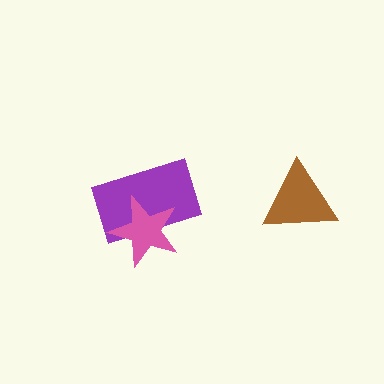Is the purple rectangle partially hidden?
Yes, it is partially covered by another shape.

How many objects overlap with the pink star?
1 object overlaps with the pink star.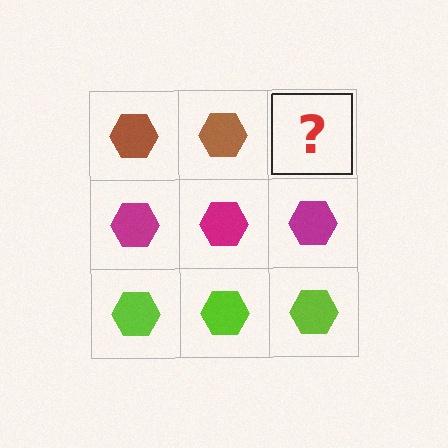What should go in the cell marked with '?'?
The missing cell should contain a brown hexagon.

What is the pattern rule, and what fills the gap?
The rule is that each row has a consistent color. The gap should be filled with a brown hexagon.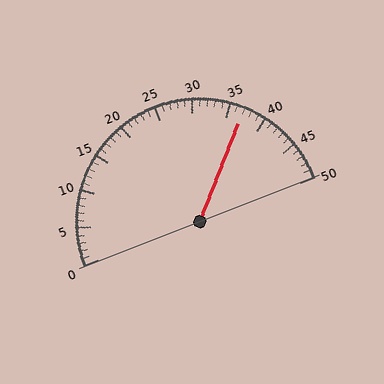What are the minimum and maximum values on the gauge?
The gauge ranges from 0 to 50.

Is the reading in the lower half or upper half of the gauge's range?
The reading is in the upper half of the range (0 to 50).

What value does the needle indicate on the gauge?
The needle indicates approximately 37.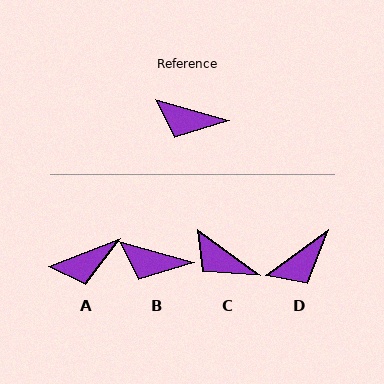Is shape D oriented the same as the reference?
No, it is off by about 52 degrees.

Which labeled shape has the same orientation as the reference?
B.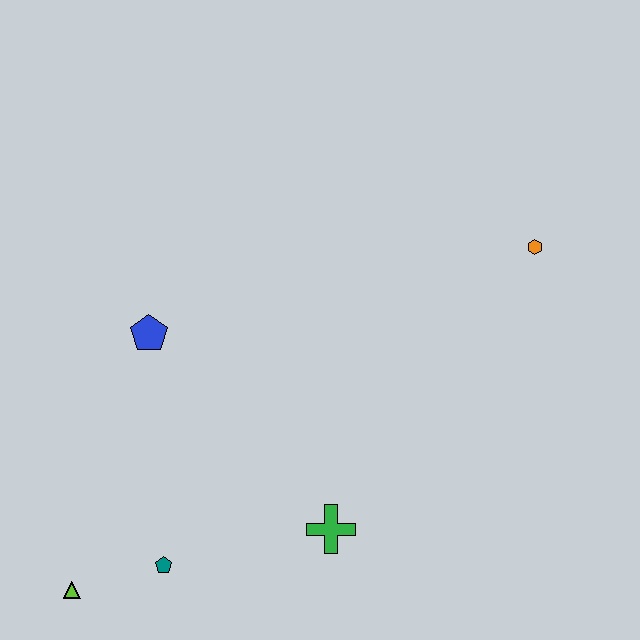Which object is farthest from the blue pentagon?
The orange hexagon is farthest from the blue pentagon.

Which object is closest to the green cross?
The teal pentagon is closest to the green cross.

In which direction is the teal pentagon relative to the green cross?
The teal pentagon is to the left of the green cross.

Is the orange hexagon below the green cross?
No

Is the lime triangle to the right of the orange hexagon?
No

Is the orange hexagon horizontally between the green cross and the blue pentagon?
No